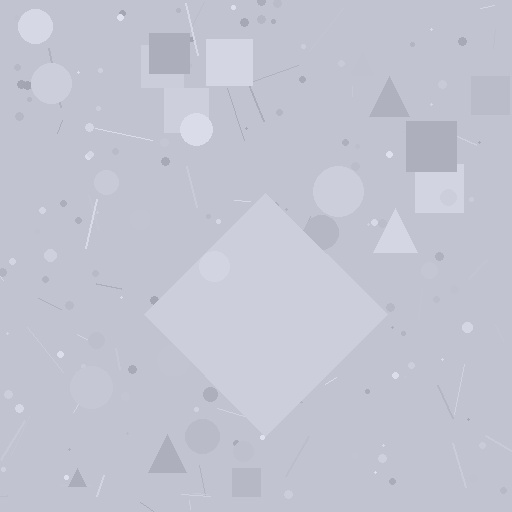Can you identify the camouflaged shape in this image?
The camouflaged shape is a diamond.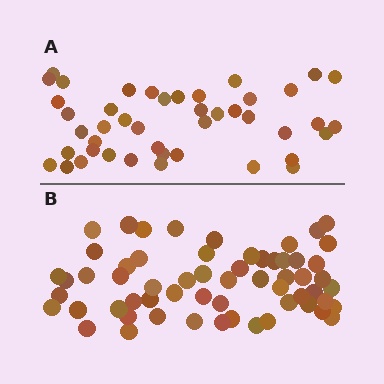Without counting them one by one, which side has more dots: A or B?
Region B (the bottom region) has more dots.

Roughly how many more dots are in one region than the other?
Region B has approximately 15 more dots than region A.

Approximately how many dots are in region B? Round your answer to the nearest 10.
About 60 dots.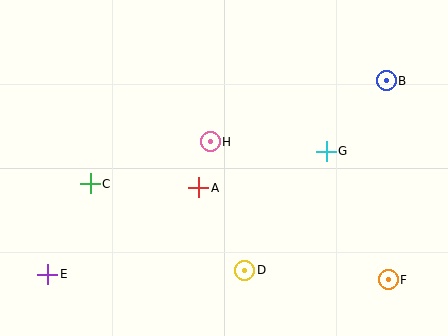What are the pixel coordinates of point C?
Point C is at (90, 184).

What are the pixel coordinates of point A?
Point A is at (199, 188).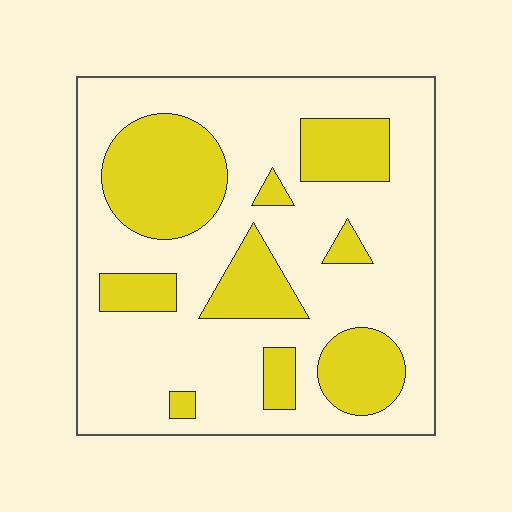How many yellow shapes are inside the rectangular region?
9.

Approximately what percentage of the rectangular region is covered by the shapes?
Approximately 30%.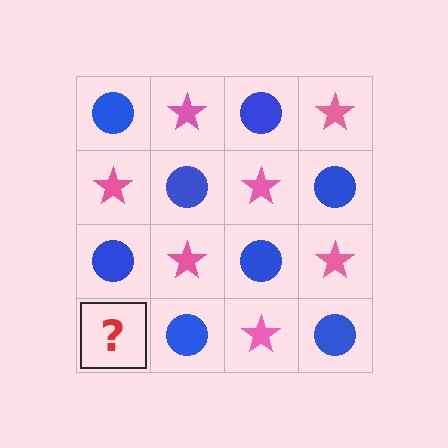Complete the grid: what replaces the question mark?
The question mark should be replaced with a pink star.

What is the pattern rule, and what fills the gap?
The rule is that it alternates blue circle and pink star in a checkerboard pattern. The gap should be filled with a pink star.